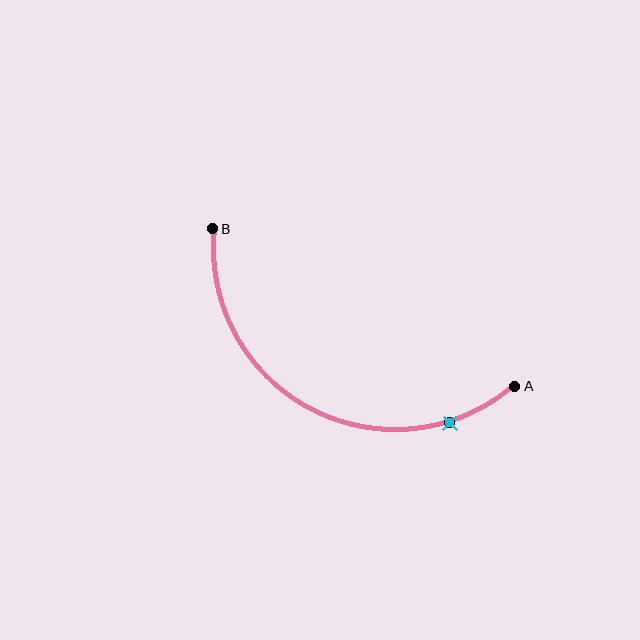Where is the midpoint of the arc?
The arc midpoint is the point on the curve farthest from the straight line joining A and B. It sits below that line.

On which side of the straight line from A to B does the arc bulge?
The arc bulges below the straight line connecting A and B.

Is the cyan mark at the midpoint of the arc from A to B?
No. The cyan mark lies on the arc but is closer to endpoint A. The arc midpoint would be at the point on the curve equidistant along the arc from both A and B.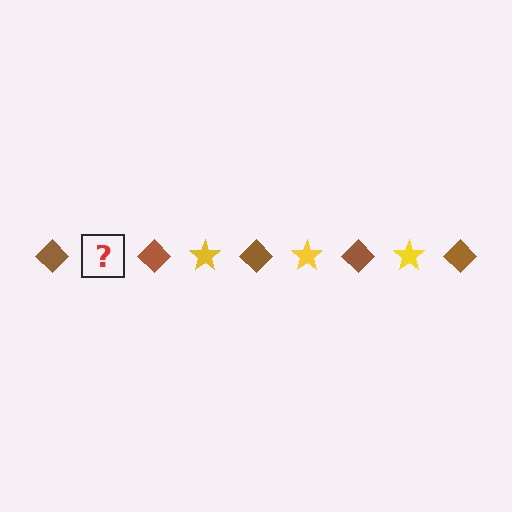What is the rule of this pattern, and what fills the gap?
The rule is that the pattern alternates between brown diamond and yellow star. The gap should be filled with a yellow star.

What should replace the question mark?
The question mark should be replaced with a yellow star.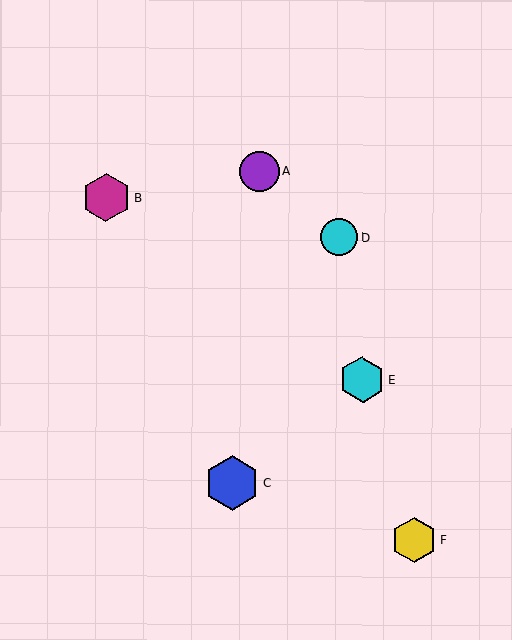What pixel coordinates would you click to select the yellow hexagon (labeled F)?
Click at (414, 540) to select the yellow hexagon F.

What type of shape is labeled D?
Shape D is a cyan circle.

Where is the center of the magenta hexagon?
The center of the magenta hexagon is at (106, 198).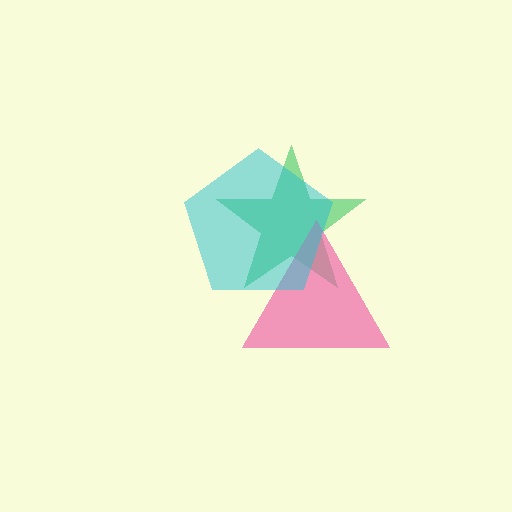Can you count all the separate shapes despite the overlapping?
Yes, there are 3 separate shapes.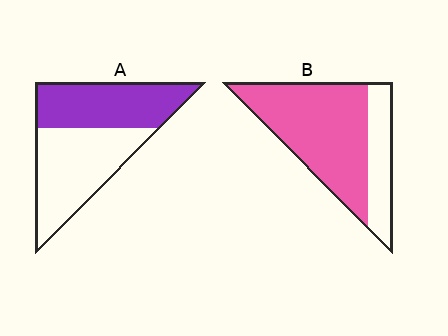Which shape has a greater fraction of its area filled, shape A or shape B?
Shape B.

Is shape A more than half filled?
Roughly half.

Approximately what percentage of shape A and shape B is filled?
A is approximately 45% and B is approximately 75%.